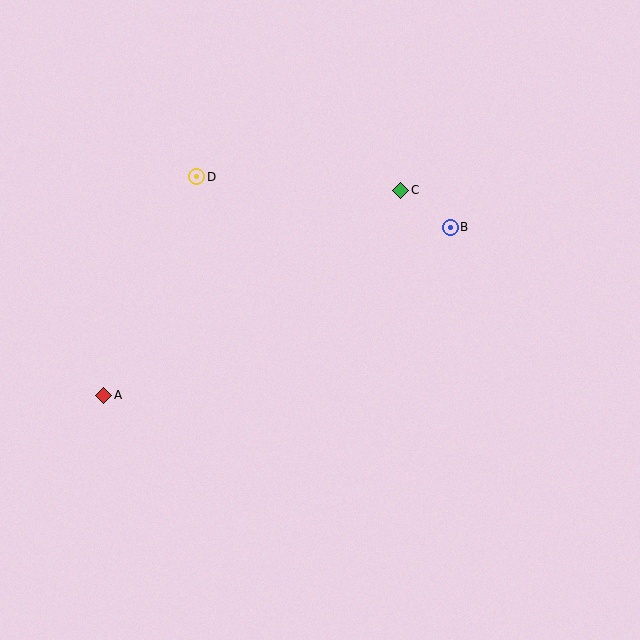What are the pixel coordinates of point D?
Point D is at (197, 177).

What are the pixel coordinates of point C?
Point C is at (401, 190).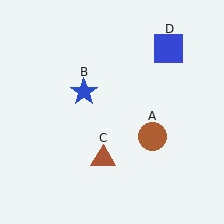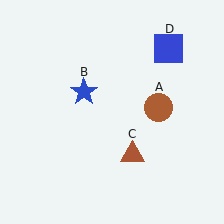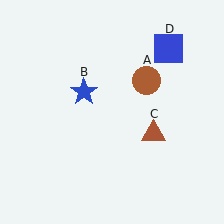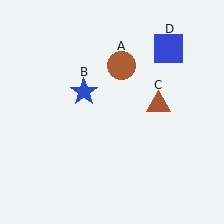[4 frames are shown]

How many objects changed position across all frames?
2 objects changed position: brown circle (object A), brown triangle (object C).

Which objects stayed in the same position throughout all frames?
Blue star (object B) and blue square (object D) remained stationary.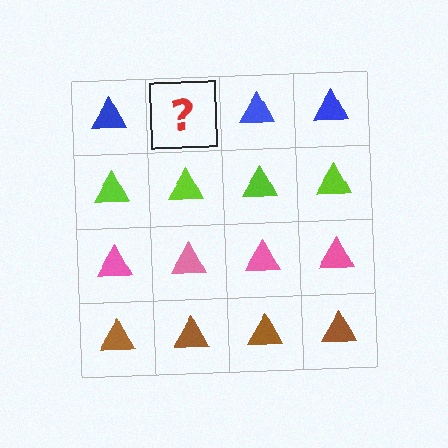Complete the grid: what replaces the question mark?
The question mark should be replaced with a blue triangle.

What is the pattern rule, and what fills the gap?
The rule is that each row has a consistent color. The gap should be filled with a blue triangle.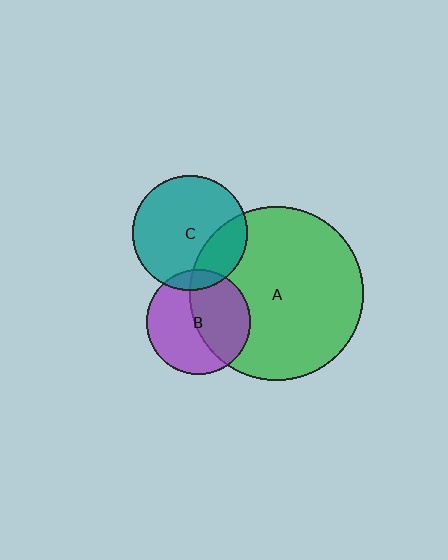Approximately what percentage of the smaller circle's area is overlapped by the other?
Approximately 10%.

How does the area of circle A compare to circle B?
Approximately 2.8 times.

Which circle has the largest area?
Circle A (green).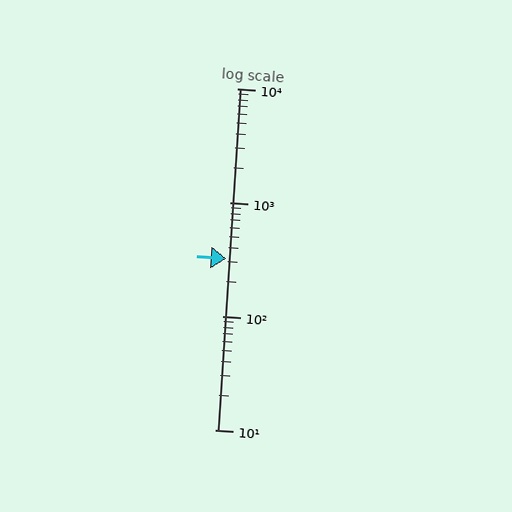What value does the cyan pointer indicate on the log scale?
The pointer indicates approximately 320.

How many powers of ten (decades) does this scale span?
The scale spans 3 decades, from 10 to 10000.